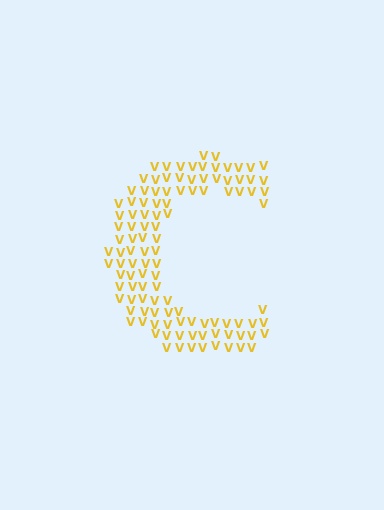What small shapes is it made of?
It is made of small letter V's.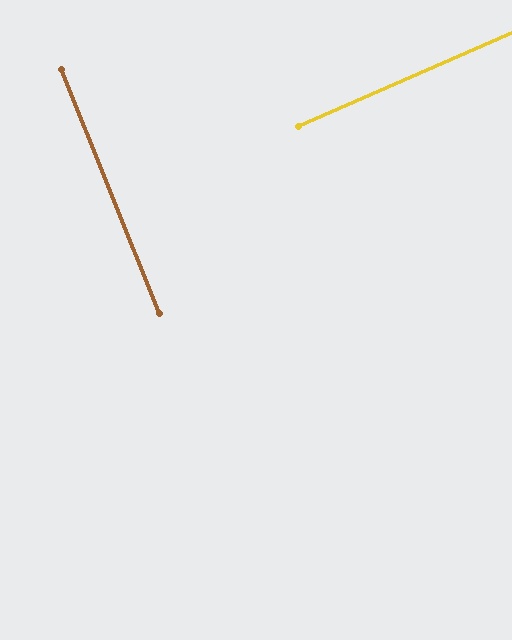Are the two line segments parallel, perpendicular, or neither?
Perpendicular — they meet at approximately 88°.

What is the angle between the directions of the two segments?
Approximately 88 degrees.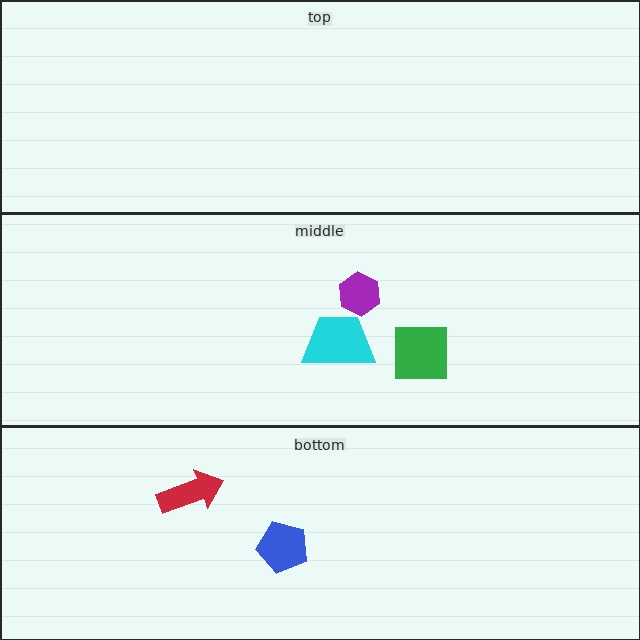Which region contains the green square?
The middle region.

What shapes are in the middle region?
The cyan trapezoid, the green square, the purple hexagon.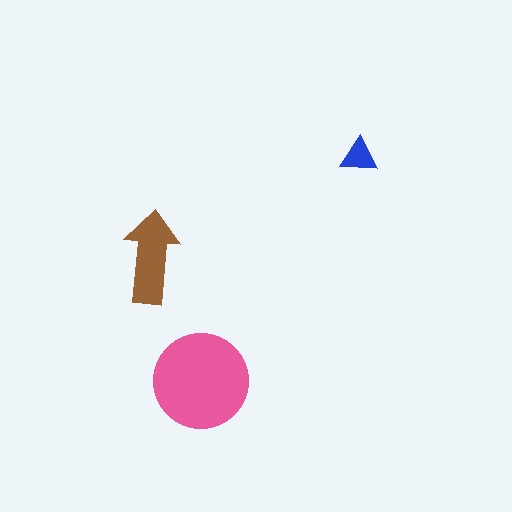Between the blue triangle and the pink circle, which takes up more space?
The pink circle.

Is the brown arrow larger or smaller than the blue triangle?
Larger.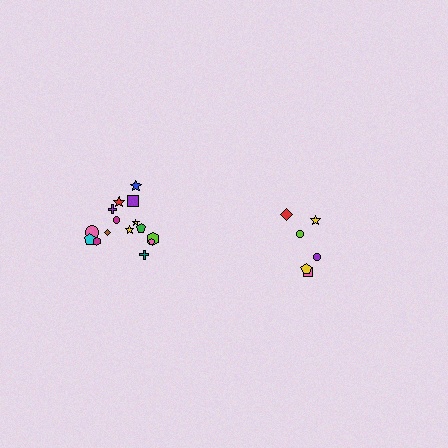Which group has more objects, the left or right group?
The left group.